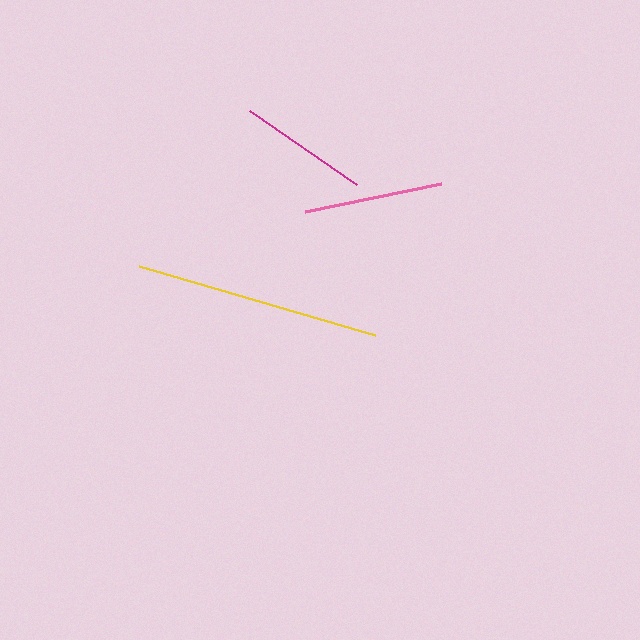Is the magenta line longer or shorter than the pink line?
The pink line is longer than the magenta line.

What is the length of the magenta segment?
The magenta segment is approximately 130 pixels long.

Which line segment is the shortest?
The magenta line is the shortest at approximately 130 pixels.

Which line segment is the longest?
The yellow line is the longest at approximately 246 pixels.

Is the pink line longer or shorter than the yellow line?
The yellow line is longer than the pink line.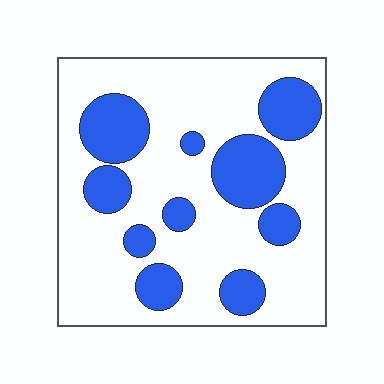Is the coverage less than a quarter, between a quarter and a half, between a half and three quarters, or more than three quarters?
Between a quarter and a half.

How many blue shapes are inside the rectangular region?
10.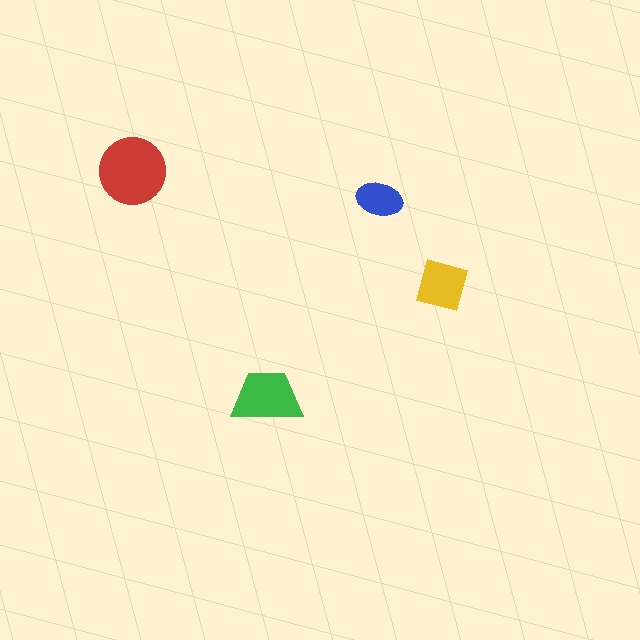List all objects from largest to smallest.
The red circle, the green trapezoid, the yellow square, the blue ellipse.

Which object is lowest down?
The green trapezoid is bottommost.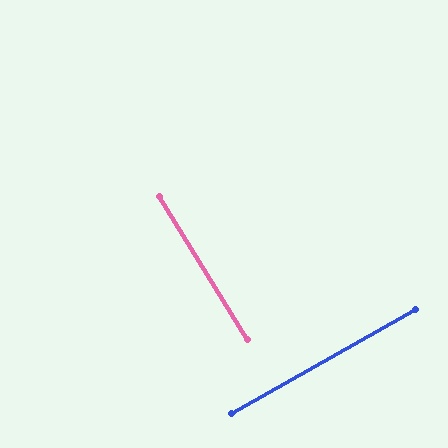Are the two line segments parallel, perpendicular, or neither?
Perpendicular — they meet at approximately 88°.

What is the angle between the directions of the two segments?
Approximately 88 degrees.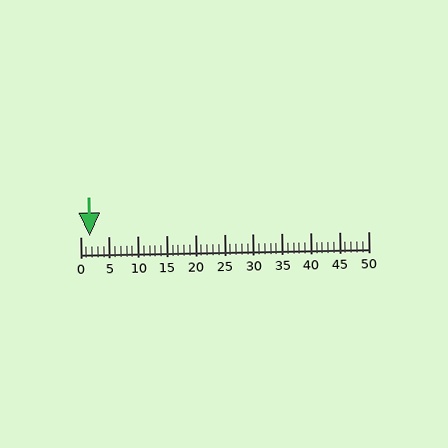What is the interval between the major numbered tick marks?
The major tick marks are spaced 5 units apart.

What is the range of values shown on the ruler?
The ruler shows values from 0 to 50.